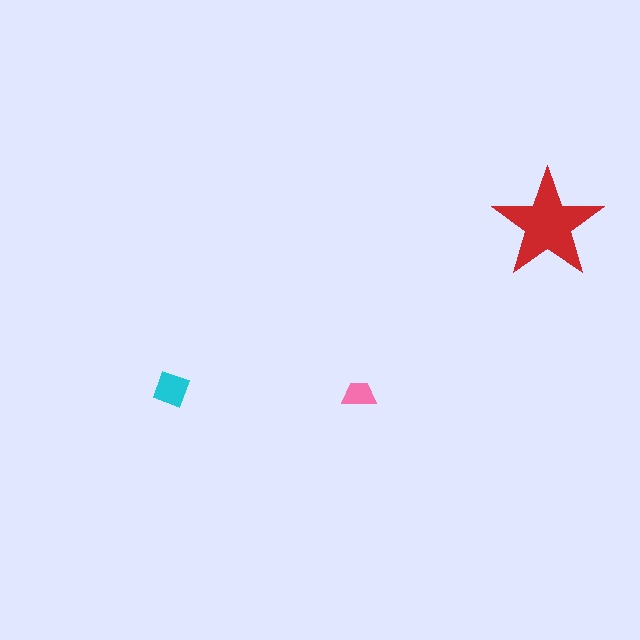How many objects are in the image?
There are 3 objects in the image.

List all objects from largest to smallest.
The red star, the cyan square, the pink trapezoid.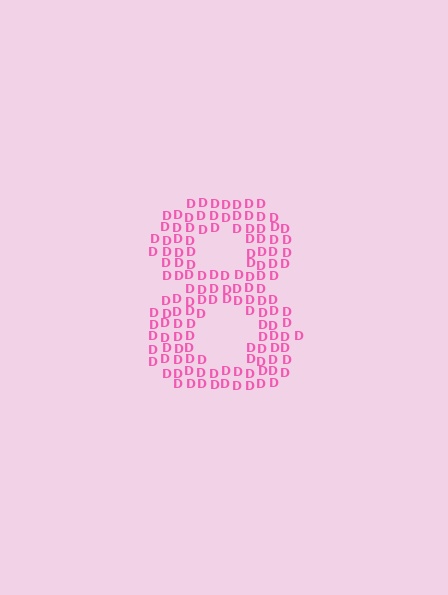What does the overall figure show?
The overall figure shows the digit 8.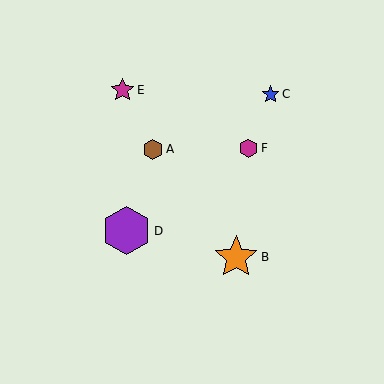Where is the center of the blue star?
The center of the blue star is at (271, 94).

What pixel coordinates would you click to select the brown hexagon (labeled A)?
Click at (153, 149) to select the brown hexagon A.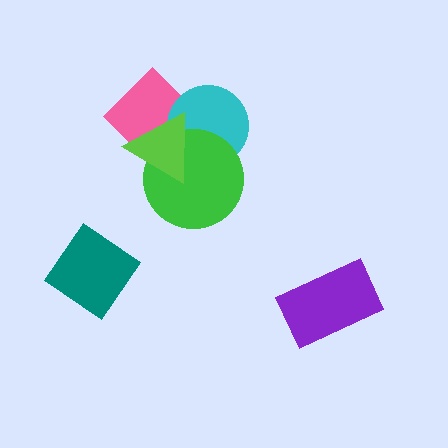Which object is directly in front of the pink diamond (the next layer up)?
The cyan circle is directly in front of the pink diamond.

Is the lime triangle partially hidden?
No, no other shape covers it.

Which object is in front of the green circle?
The lime triangle is in front of the green circle.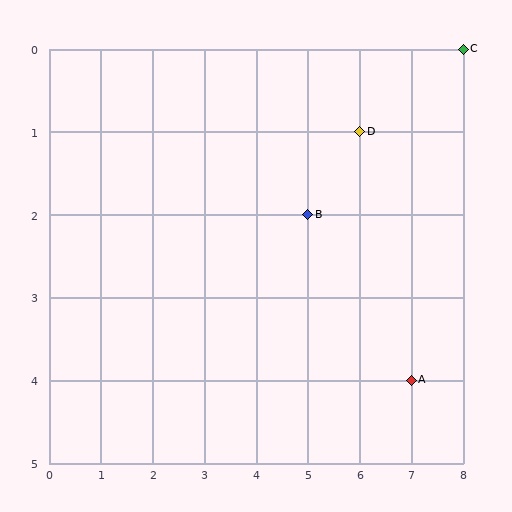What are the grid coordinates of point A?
Point A is at grid coordinates (7, 4).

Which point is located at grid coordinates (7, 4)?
Point A is at (7, 4).